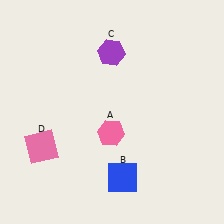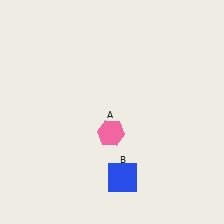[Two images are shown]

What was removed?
The pink square (D), the purple hexagon (C) were removed in Image 2.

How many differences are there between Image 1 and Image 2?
There are 2 differences between the two images.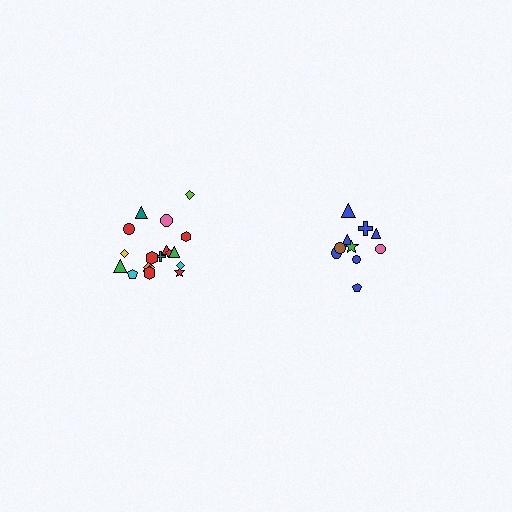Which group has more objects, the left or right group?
The left group.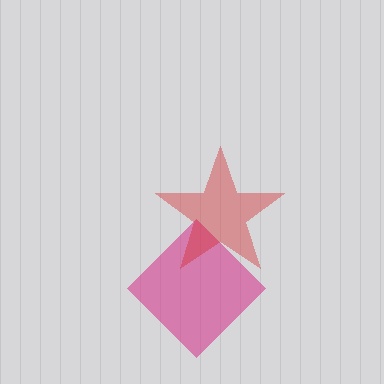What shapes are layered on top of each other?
The layered shapes are: a magenta diamond, a red star.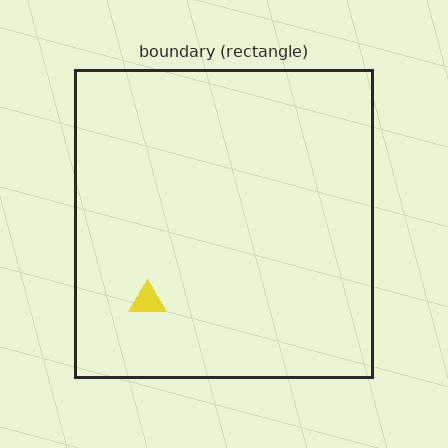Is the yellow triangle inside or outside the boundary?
Inside.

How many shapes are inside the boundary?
1 inside, 0 outside.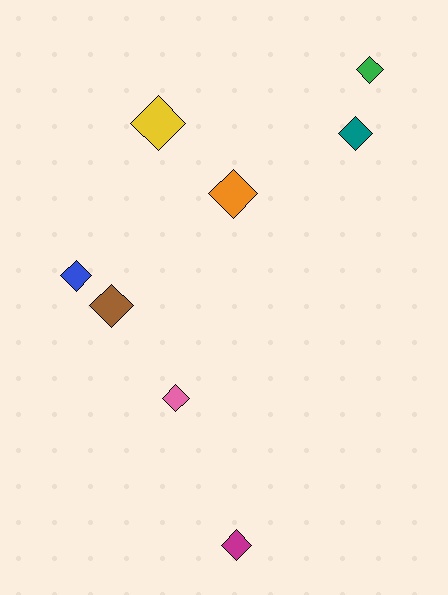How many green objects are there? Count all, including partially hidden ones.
There is 1 green object.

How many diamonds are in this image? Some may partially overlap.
There are 8 diamonds.